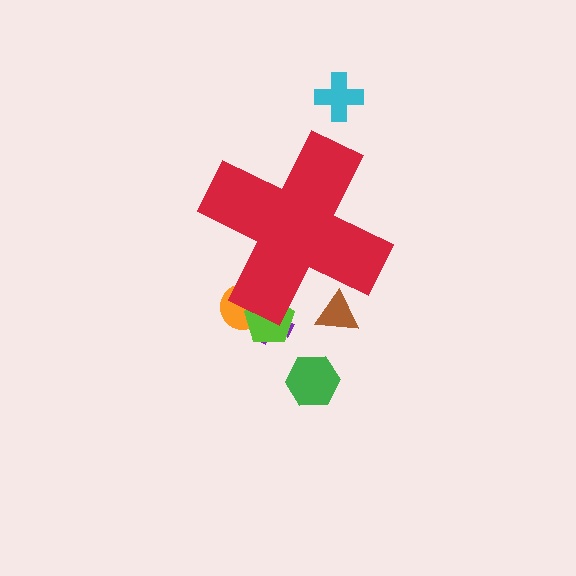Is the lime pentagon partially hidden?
Yes, the lime pentagon is partially hidden behind the red cross.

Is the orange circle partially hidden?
Yes, the orange circle is partially hidden behind the red cross.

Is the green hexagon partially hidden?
No, the green hexagon is fully visible.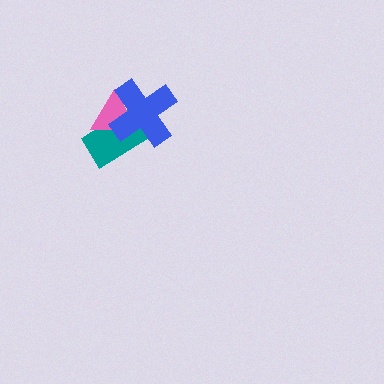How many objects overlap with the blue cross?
2 objects overlap with the blue cross.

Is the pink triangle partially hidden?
Yes, it is partially covered by another shape.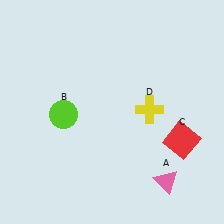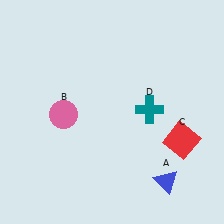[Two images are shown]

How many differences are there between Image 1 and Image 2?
There are 3 differences between the two images.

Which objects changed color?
A changed from pink to blue. B changed from lime to pink. D changed from yellow to teal.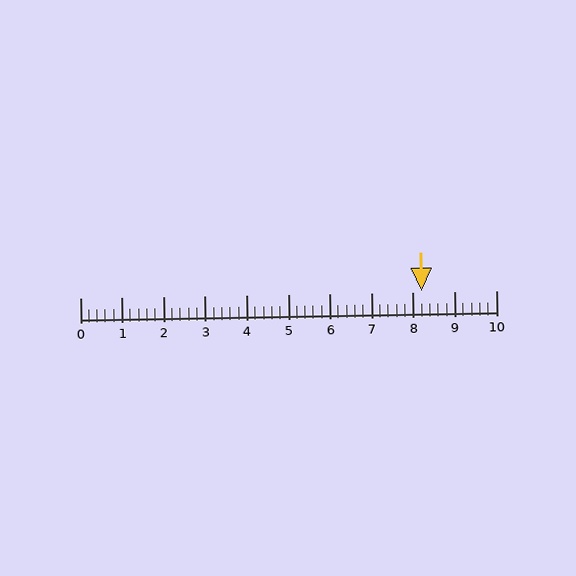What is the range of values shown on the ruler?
The ruler shows values from 0 to 10.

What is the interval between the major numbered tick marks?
The major tick marks are spaced 1 units apart.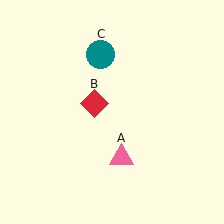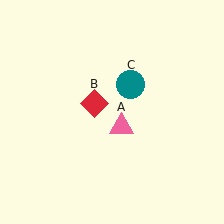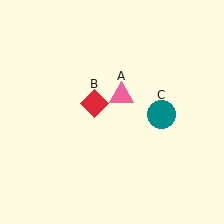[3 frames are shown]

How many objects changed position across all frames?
2 objects changed position: pink triangle (object A), teal circle (object C).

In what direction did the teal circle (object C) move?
The teal circle (object C) moved down and to the right.